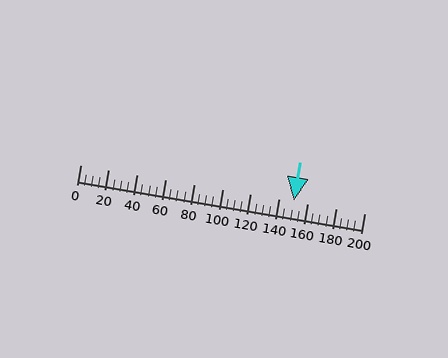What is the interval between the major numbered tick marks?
The major tick marks are spaced 20 units apart.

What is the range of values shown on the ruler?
The ruler shows values from 0 to 200.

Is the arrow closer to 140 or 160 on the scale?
The arrow is closer to 160.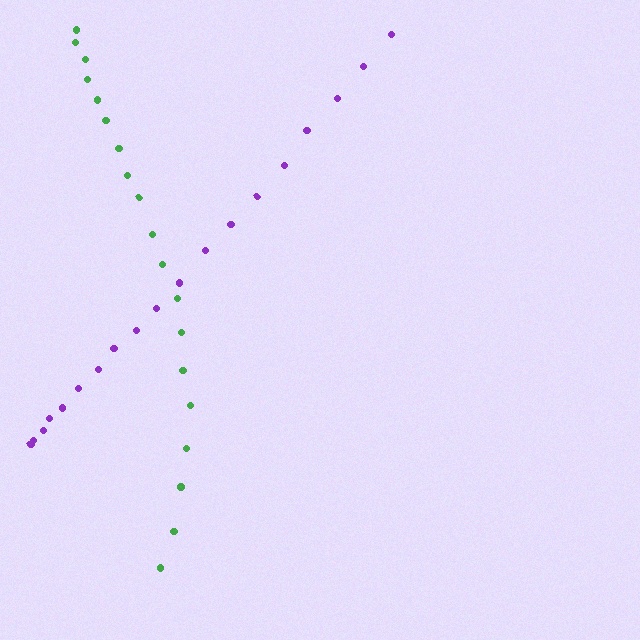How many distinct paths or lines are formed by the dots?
There are 2 distinct paths.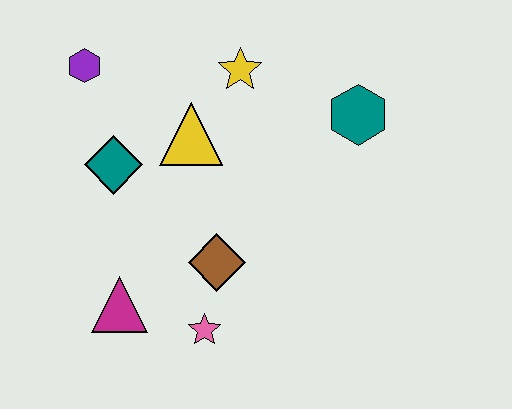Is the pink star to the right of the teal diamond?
Yes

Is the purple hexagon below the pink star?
No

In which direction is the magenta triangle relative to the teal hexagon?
The magenta triangle is to the left of the teal hexagon.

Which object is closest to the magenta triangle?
The pink star is closest to the magenta triangle.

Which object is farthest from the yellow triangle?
The pink star is farthest from the yellow triangle.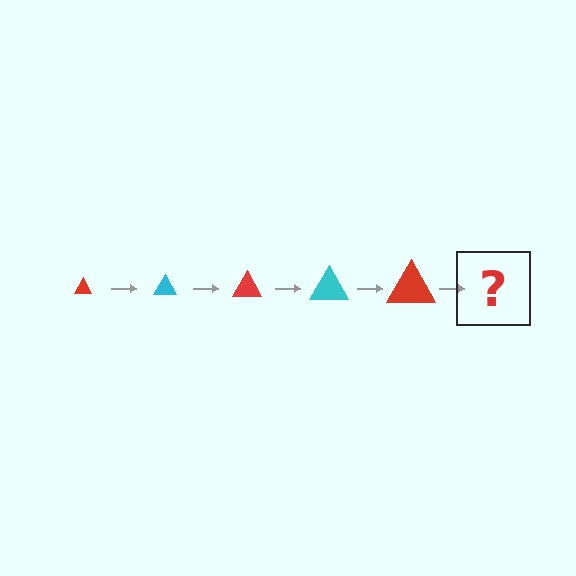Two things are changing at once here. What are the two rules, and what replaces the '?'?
The two rules are that the triangle grows larger each step and the color cycles through red and cyan. The '?' should be a cyan triangle, larger than the previous one.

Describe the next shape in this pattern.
It should be a cyan triangle, larger than the previous one.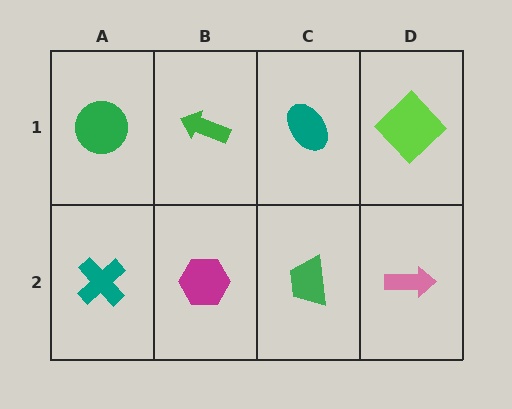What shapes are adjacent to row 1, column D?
A pink arrow (row 2, column D), a teal ellipse (row 1, column C).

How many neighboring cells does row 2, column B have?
3.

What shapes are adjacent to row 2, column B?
A green arrow (row 1, column B), a teal cross (row 2, column A), a green trapezoid (row 2, column C).